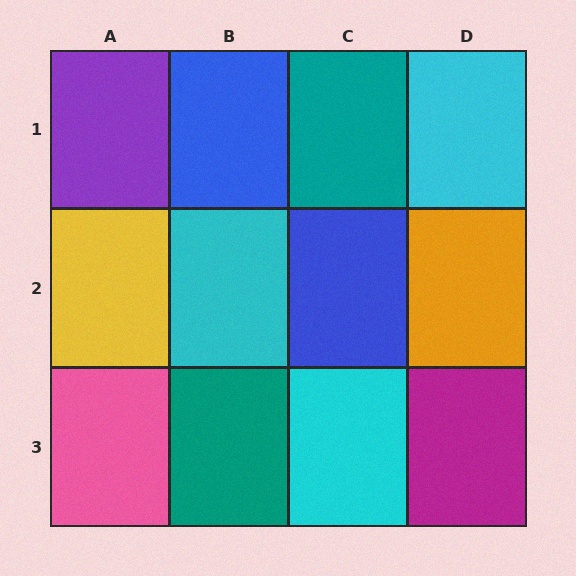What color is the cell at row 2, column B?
Cyan.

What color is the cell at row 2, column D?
Orange.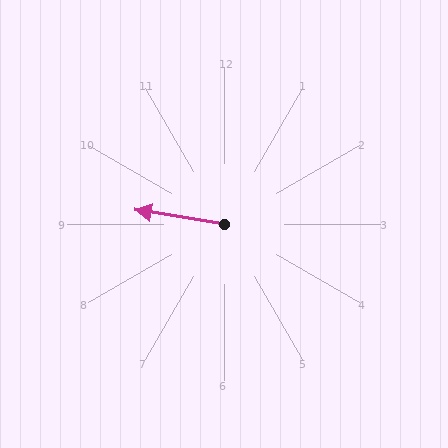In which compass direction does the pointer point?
West.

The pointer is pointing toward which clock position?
Roughly 9 o'clock.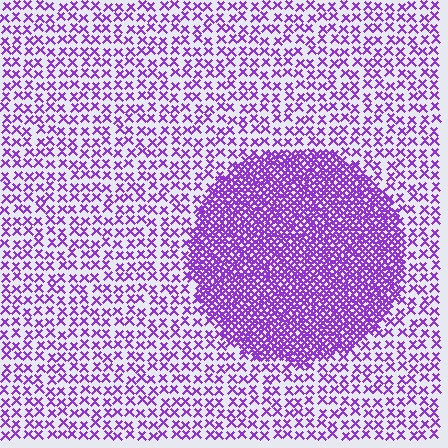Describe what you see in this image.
The image contains small purple elements arranged at two different densities. A circle-shaped region is visible where the elements are more densely packed than the surrounding area.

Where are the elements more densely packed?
The elements are more densely packed inside the circle boundary.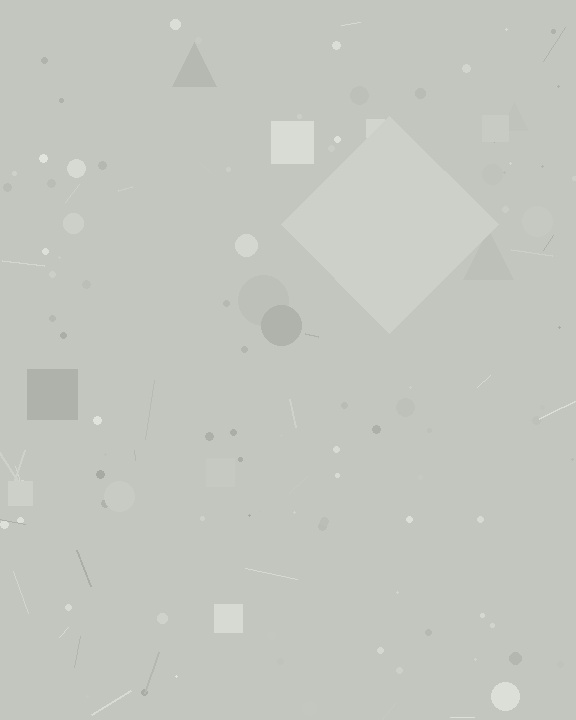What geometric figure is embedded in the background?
A diamond is embedded in the background.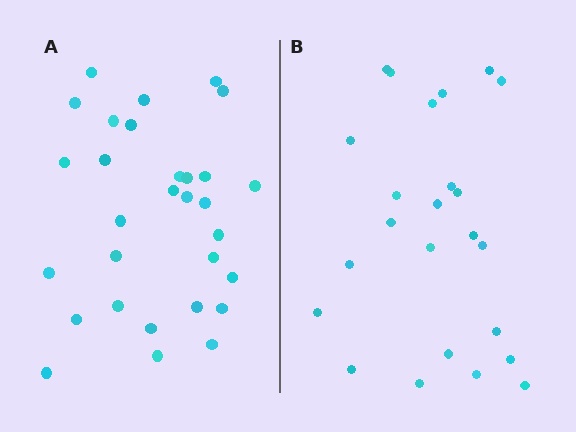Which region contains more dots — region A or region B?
Region A (the left region) has more dots.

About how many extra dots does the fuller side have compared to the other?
Region A has about 6 more dots than region B.